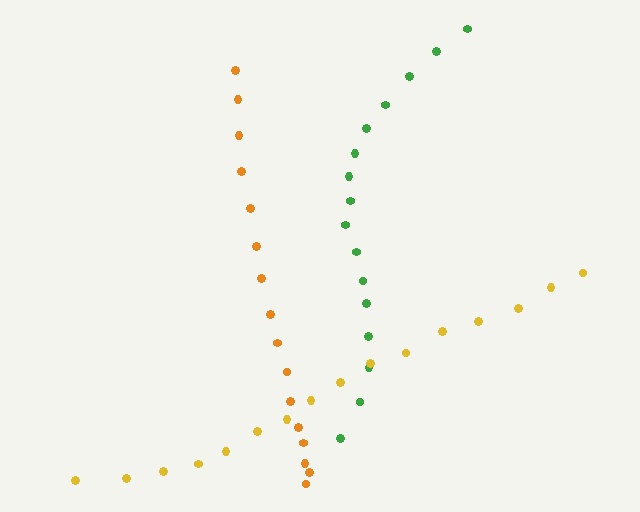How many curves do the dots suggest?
There are 3 distinct paths.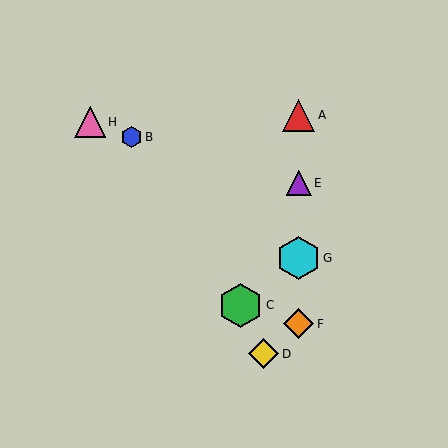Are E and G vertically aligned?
Yes, both are at x≈299.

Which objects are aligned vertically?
Objects A, E, F, G are aligned vertically.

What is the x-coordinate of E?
Object E is at x≈299.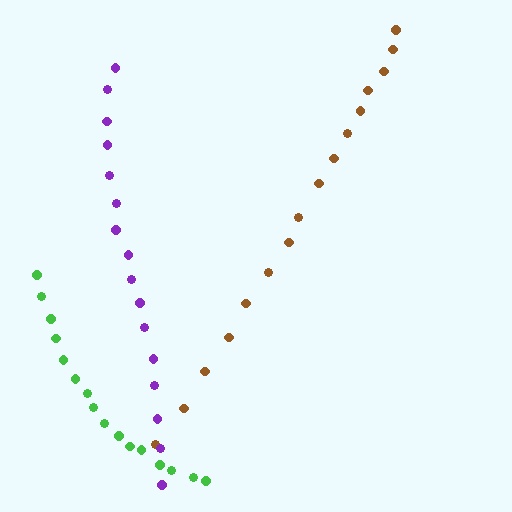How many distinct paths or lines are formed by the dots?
There are 3 distinct paths.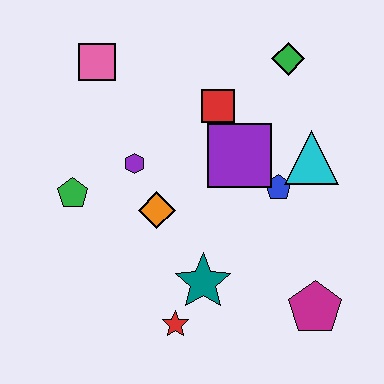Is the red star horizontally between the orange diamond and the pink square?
No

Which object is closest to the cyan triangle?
The blue pentagon is closest to the cyan triangle.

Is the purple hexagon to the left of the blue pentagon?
Yes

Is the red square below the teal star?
No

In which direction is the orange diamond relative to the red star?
The orange diamond is above the red star.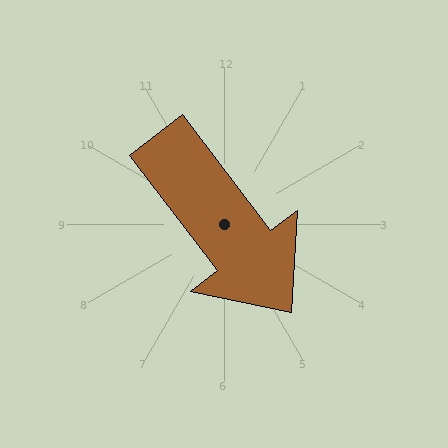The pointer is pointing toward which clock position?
Roughly 5 o'clock.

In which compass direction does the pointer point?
Southeast.